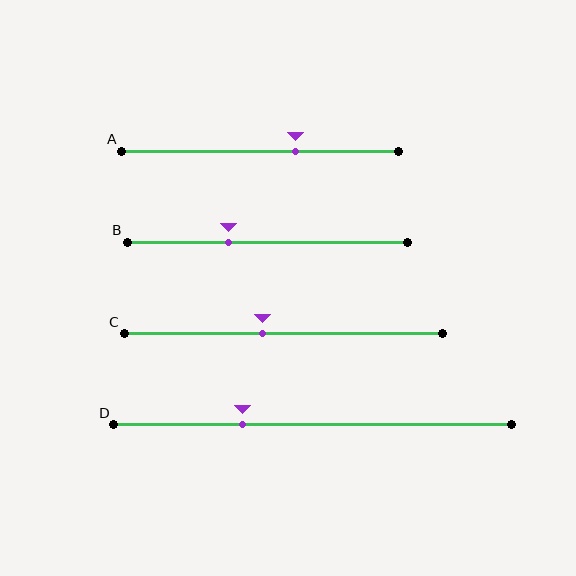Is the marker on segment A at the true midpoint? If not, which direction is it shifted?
No, the marker on segment A is shifted to the right by about 13% of the segment length.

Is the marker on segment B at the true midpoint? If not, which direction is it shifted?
No, the marker on segment B is shifted to the left by about 14% of the segment length.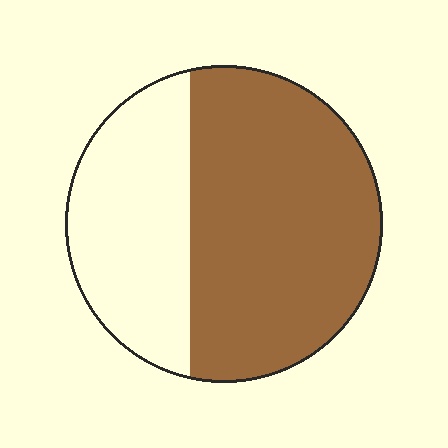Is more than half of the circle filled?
Yes.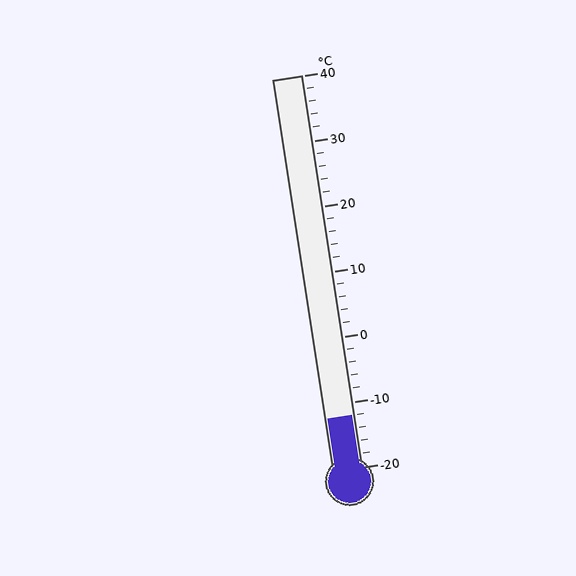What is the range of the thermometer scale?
The thermometer scale ranges from -20°C to 40°C.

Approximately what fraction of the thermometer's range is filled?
The thermometer is filled to approximately 15% of its range.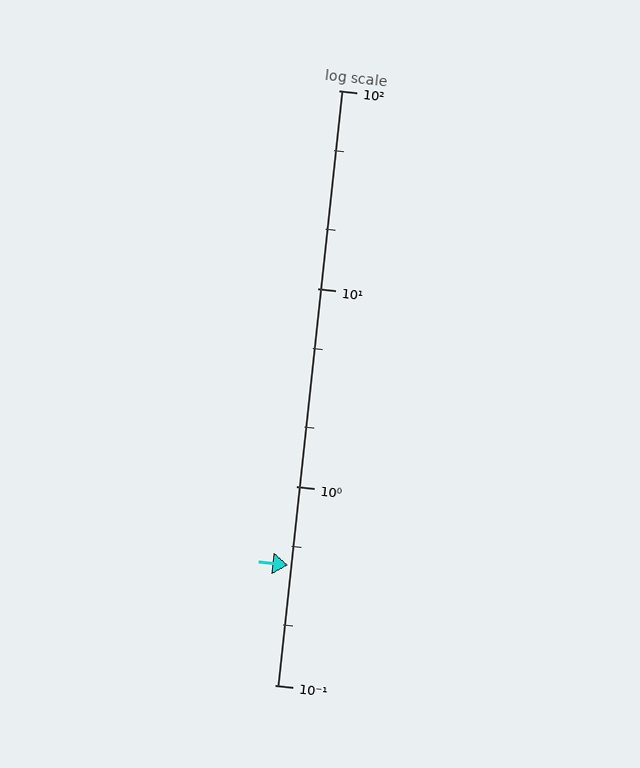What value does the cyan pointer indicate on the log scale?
The pointer indicates approximately 0.4.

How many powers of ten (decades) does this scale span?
The scale spans 3 decades, from 0.1 to 100.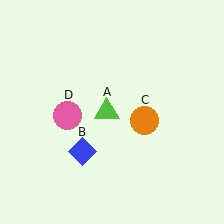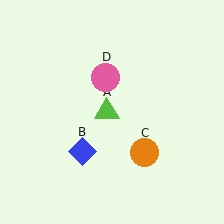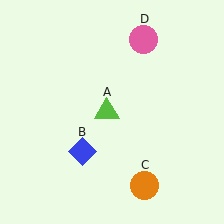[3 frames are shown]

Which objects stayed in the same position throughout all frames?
Lime triangle (object A) and blue diamond (object B) remained stationary.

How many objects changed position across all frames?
2 objects changed position: orange circle (object C), pink circle (object D).